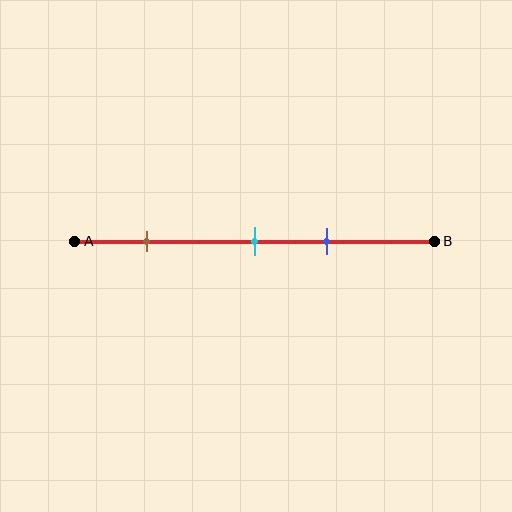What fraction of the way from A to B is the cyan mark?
The cyan mark is approximately 50% (0.5) of the way from A to B.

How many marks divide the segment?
There are 3 marks dividing the segment.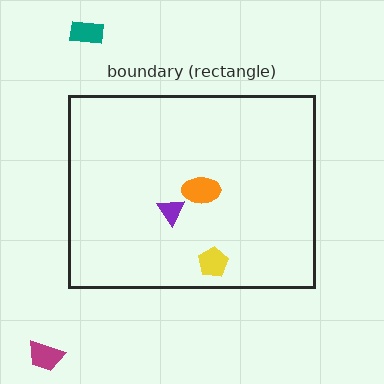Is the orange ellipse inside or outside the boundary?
Inside.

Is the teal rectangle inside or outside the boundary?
Outside.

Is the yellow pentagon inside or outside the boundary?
Inside.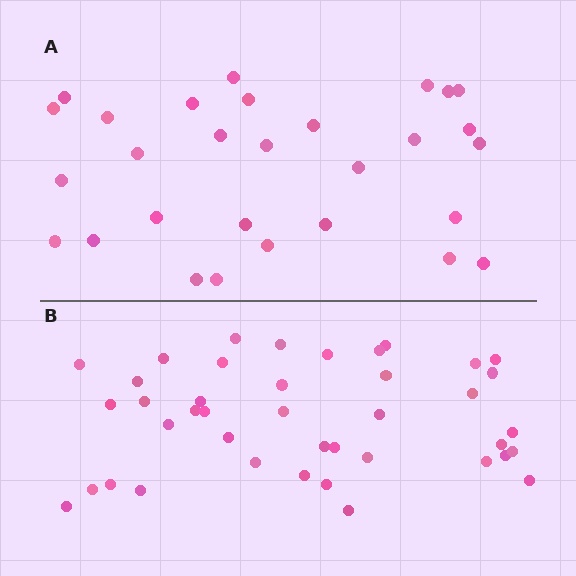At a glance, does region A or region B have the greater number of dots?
Region B (the bottom region) has more dots.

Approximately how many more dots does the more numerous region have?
Region B has roughly 12 or so more dots than region A.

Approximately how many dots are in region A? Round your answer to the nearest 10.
About 30 dots. (The exact count is 29, which rounds to 30.)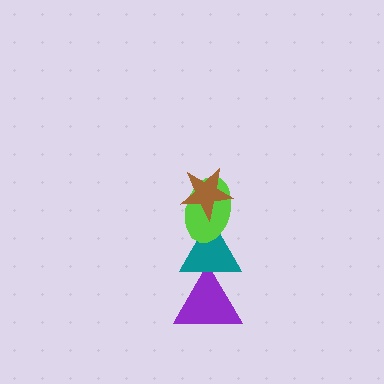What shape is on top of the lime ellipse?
The brown star is on top of the lime ellipse.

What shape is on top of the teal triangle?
The lime ellipse is on top of the teal triangle.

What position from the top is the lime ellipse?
The lime ellipse is 2nd from the top.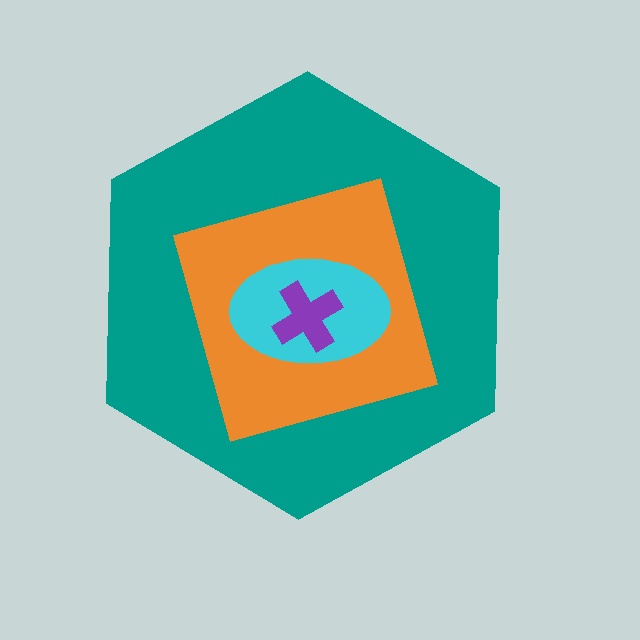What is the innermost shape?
The purple cross.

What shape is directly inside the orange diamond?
The cyan ellipse.